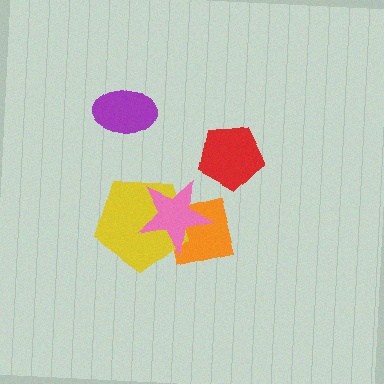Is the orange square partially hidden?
Yes, it is partially covered by another shape.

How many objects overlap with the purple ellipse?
0 objects overlap with the purple ellipse.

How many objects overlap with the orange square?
2 objects overlap with the orange square.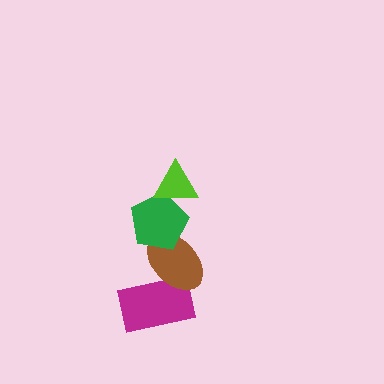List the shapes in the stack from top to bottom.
From top to bottom: the lime triangle, the green pentagon, the brown ellipse, the magenta rectangle.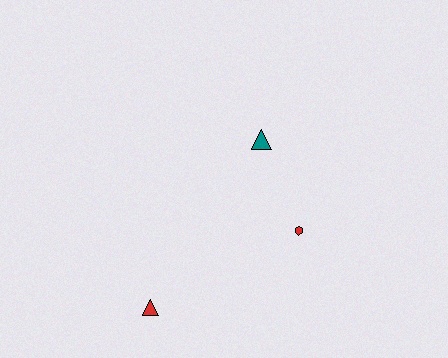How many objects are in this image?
There are 3 objects.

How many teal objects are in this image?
There is 1 teal object.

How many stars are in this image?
There are no stars.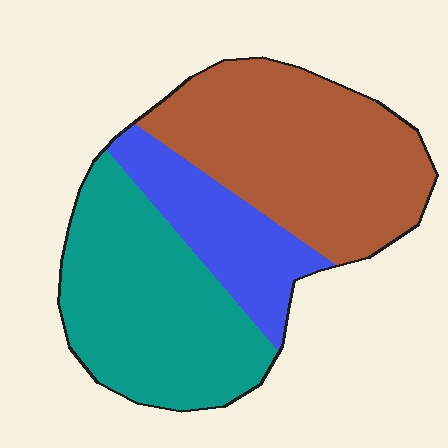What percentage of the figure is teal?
Teal takes up about three eighths (3/8) of the figure.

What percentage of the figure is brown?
Brown covers about 40% of the figure.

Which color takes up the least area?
Blue, at roughly 20%.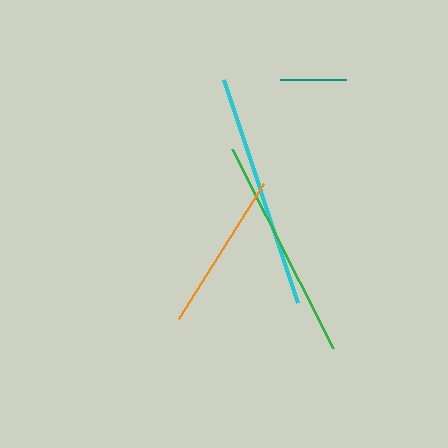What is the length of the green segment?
The green segment is approximately 223 pixels long.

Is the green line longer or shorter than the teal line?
The green line is longer than the teal line.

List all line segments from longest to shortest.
From longest to shortest: cyan, green, orange, teal.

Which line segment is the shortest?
The teal line is the shortest at approximately 66 pixels.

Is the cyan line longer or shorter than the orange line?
The cyan line is longer than the orange line.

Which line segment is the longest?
The cyan line is the longest at approximately 235 pixels.